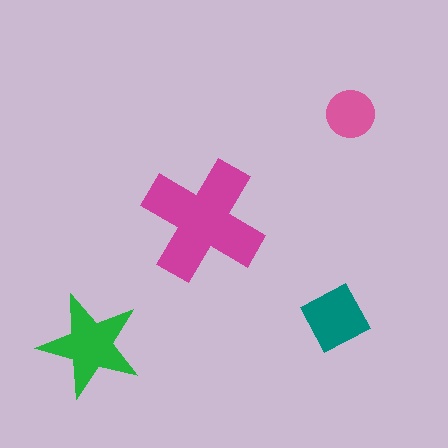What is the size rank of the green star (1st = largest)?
2nd.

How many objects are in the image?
There are 4 objects in the image.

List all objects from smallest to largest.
The pink circle, the teal diamond, the green star, the magenta cross.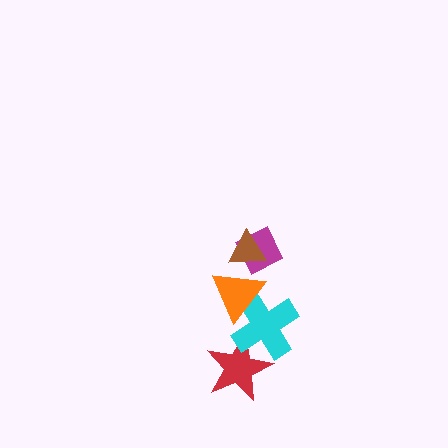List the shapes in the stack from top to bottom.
From top to bottom: the brown triangle, the magenta diamond, the orange triangle, the cyan cross, the red star.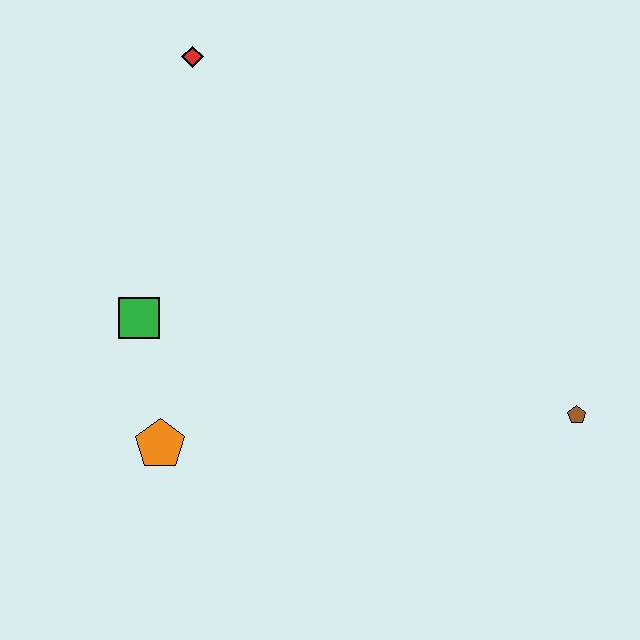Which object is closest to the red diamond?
The green square is closest to the red diamond.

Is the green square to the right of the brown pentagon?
No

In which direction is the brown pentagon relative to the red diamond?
The brown pentagon is to the right of the red diamond.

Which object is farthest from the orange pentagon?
The brown pentagon is farthest from the orange pentagon.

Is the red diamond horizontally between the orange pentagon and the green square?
No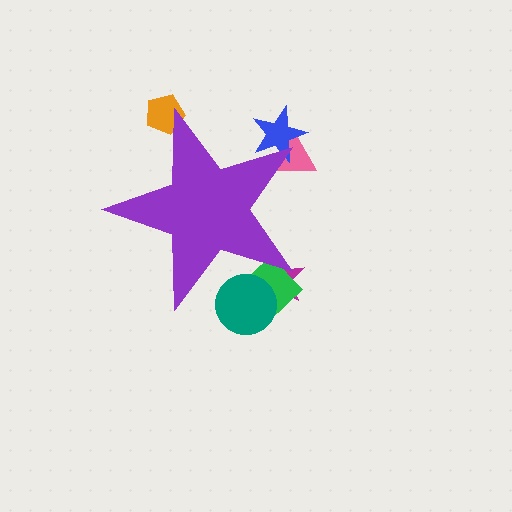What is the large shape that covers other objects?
A purple star.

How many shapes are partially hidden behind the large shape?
6 shapes are partially hidden.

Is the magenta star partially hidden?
Yes, the magenta star is partially hidden behind the purple star.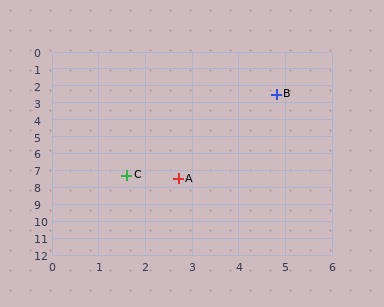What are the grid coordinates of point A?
Point A is at approximately (2.7, 7.5).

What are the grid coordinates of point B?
Point B is at approximately (4.8, 2.5).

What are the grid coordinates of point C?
Point C is at approximately (1.6, 7.3).